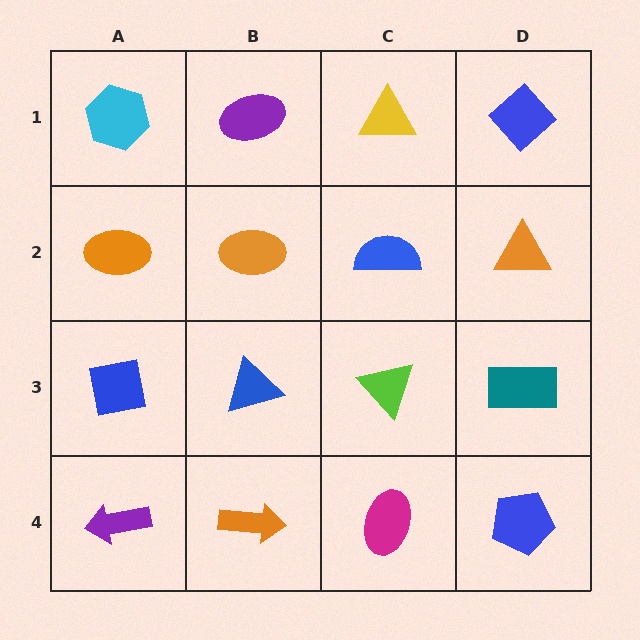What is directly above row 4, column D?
A teal rectangle.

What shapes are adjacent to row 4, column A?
A blue square (row 3, column A), an orange arrow (row 4, column B).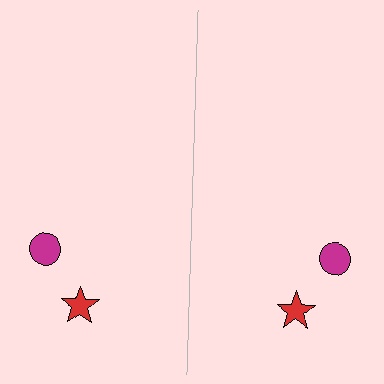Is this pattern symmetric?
Yes, this pattern has bilateral (reflection) symmetry.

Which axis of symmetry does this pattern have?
The pattern has a vertical axis of symmetry running through the center of the image.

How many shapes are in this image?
There are 4 shapes in this image.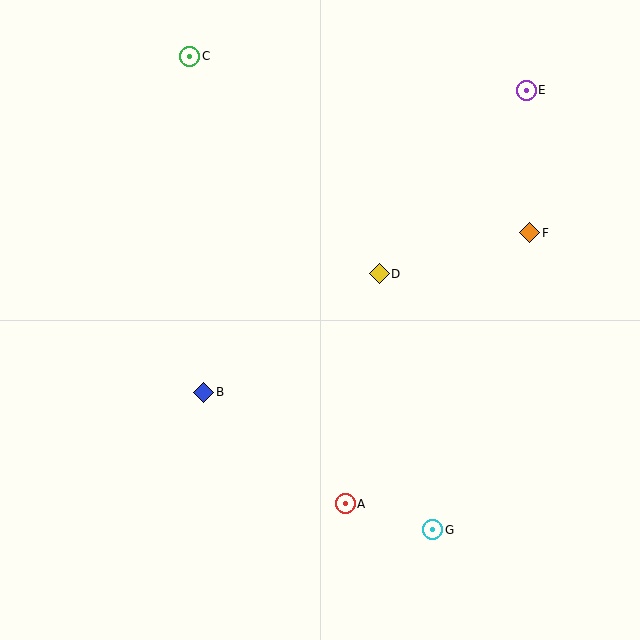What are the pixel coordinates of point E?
Point E is at (526, 90).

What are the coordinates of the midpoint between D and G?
The midpoint between D and G is at (406, 402).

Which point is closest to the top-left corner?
Point C is closest to the top-left corner.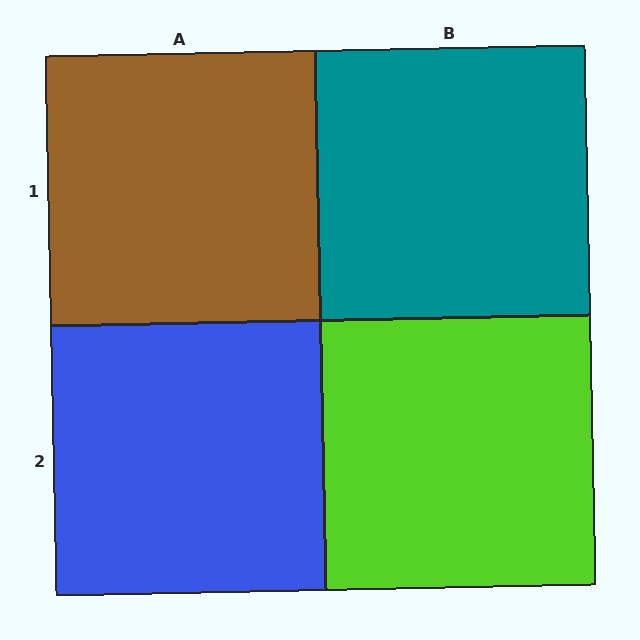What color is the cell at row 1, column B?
Teal.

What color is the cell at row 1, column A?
Brown.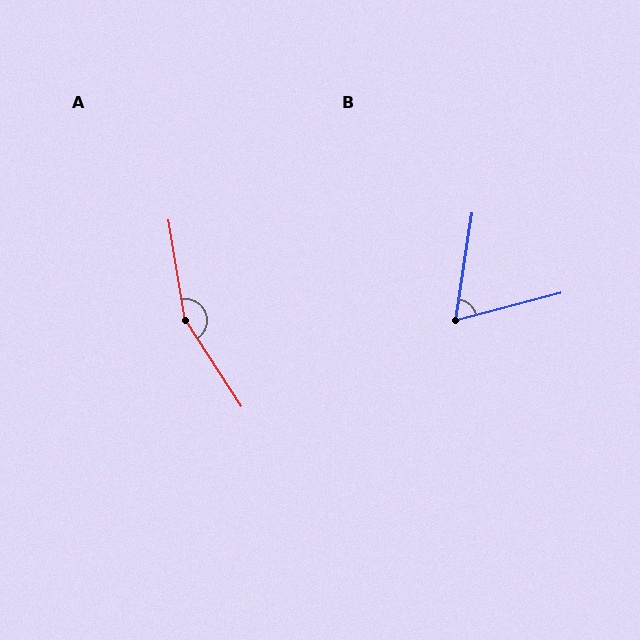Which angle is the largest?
A, at approximately 156 degrees.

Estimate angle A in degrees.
Approximately 156 degrees.